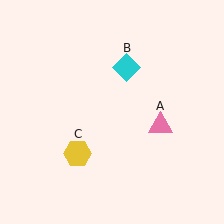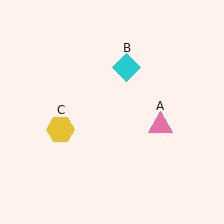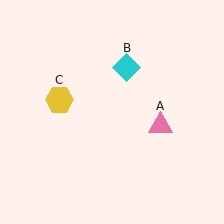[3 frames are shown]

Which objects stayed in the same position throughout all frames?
Pink triangle (object A) and cyan diamond (object B) remained stationary.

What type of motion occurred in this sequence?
The yellow hexagon (object C) rotated clockwise around the center of the scene.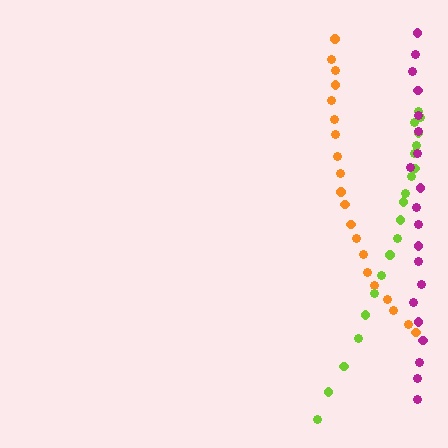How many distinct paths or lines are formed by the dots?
There are 3 distinct paths.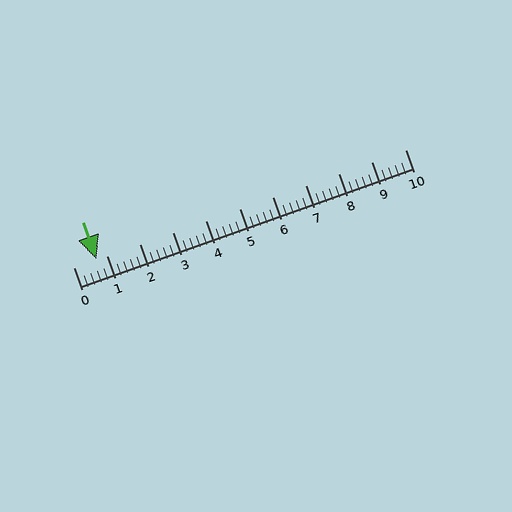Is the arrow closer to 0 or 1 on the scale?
The arrow is closer to 1.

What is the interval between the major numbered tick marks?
The major tick marks are spaced 1 units apart.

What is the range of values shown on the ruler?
The ruler shows values from 0 to 10.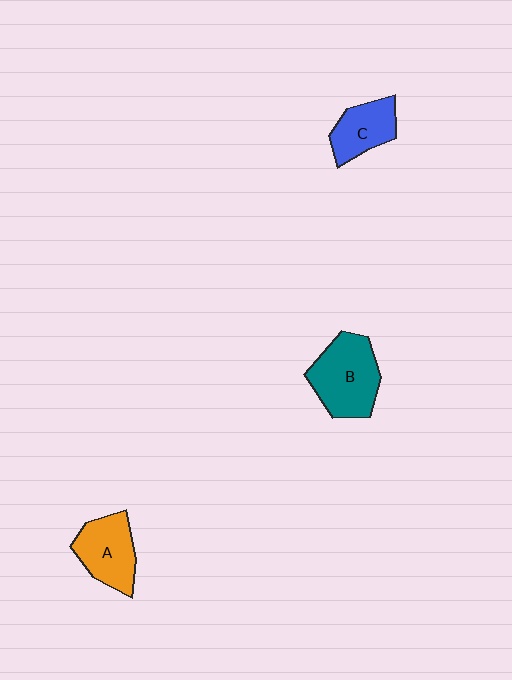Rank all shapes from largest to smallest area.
From largest to smallest: B (teal), A (orange), C (blue).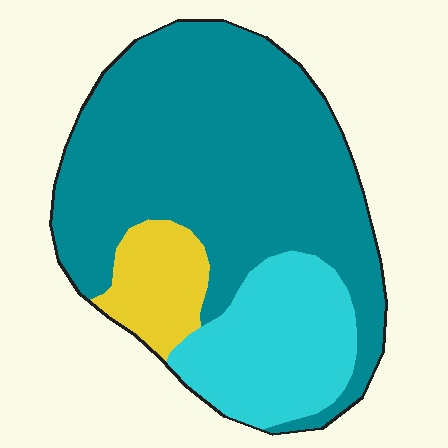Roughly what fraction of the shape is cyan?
Cyan covers 23% of the shape.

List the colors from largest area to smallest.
From largest to smallest: teal, cyan, yellow.